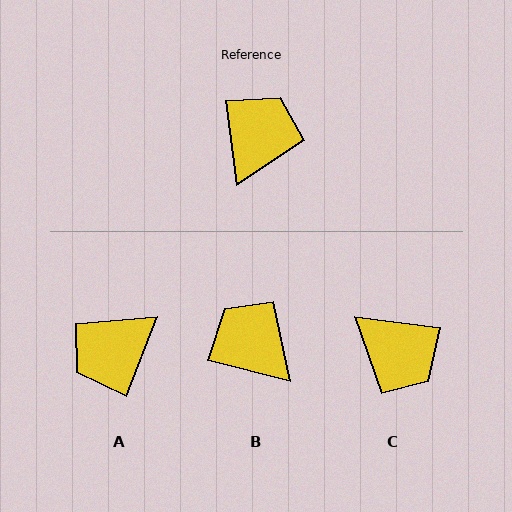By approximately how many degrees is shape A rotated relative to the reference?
Approximately 151 degrees counter-clockwise.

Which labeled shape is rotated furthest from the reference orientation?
A, about 151 degrees away.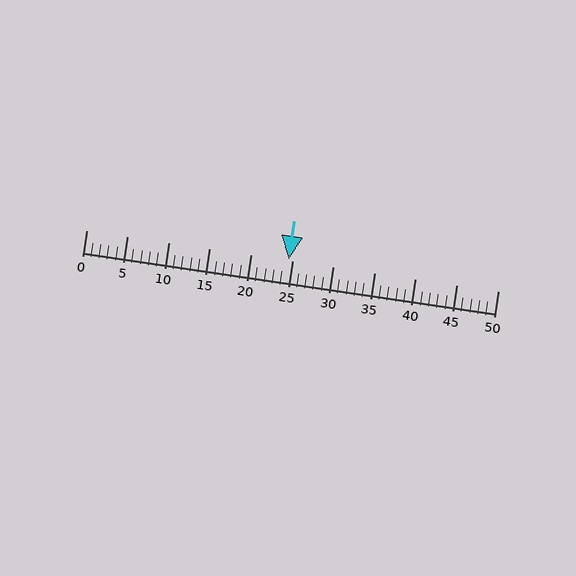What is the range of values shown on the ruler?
The ruler shows values from 0 to 50.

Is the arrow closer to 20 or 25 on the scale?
The arrow is closer to 25.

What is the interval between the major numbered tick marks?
The major tick marks are spaced 5 units apart.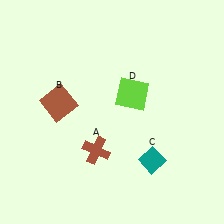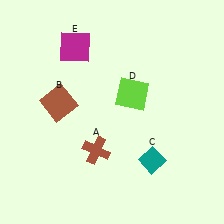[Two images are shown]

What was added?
A magenta square (E) was added in Image 2.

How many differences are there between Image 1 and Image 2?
There is 1 difference between the two images.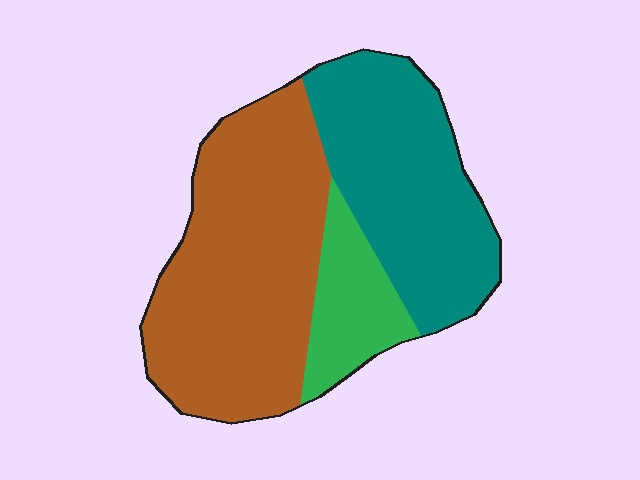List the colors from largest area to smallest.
From largest to smallest: brown, teal, green.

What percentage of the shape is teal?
Teal takes up between a quarter and a half of the shape.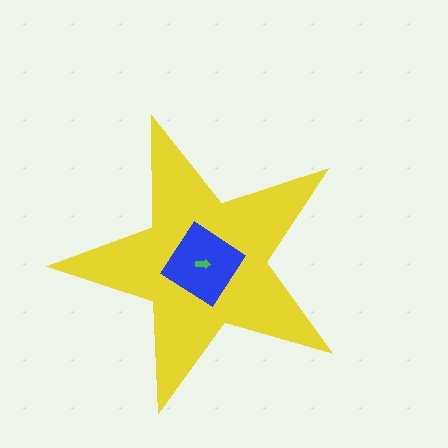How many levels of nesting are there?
3.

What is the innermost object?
The green arrow.